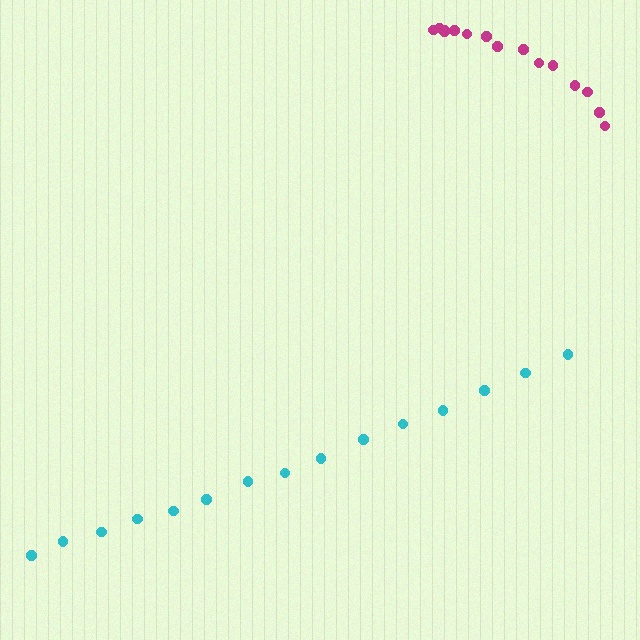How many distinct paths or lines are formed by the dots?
There are 2 distinct paths.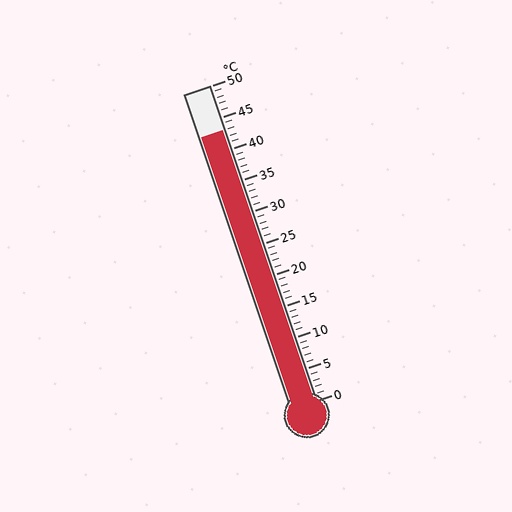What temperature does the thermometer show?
The thermometer shows approximately 43°C.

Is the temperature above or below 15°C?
The temperature is above 15°C.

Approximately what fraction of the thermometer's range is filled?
The thermometer is filled to approximately 85% of its range.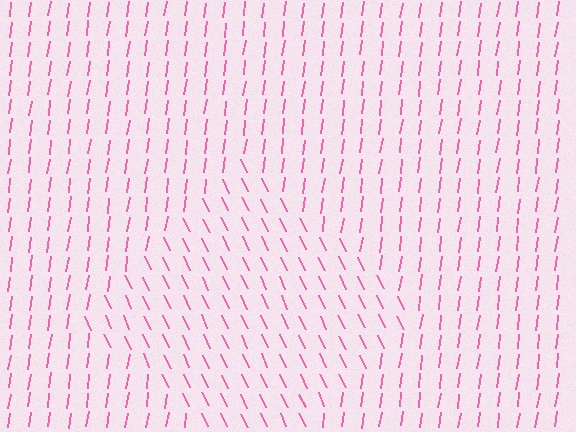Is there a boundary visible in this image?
Yes, there is a texture boundary formed by a change in line orientation.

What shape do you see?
I see a diamond.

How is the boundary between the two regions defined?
The boundary is defined purely by a change in line orientation (approximately 33 degrees difference). All lines are the same color and thickness.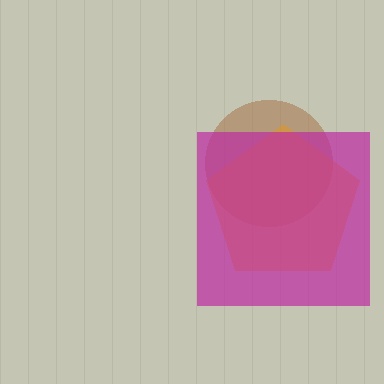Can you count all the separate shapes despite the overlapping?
Yes, there are 3 separate shapes.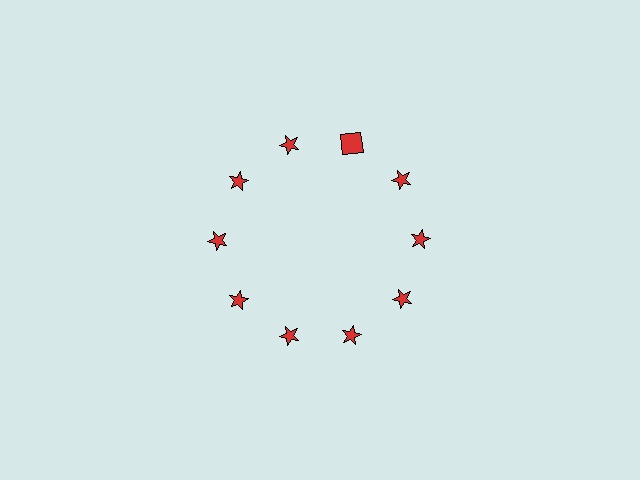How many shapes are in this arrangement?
There are 10 shapes arranged in a ring pattern.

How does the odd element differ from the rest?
It has a different shape: square instead of star.